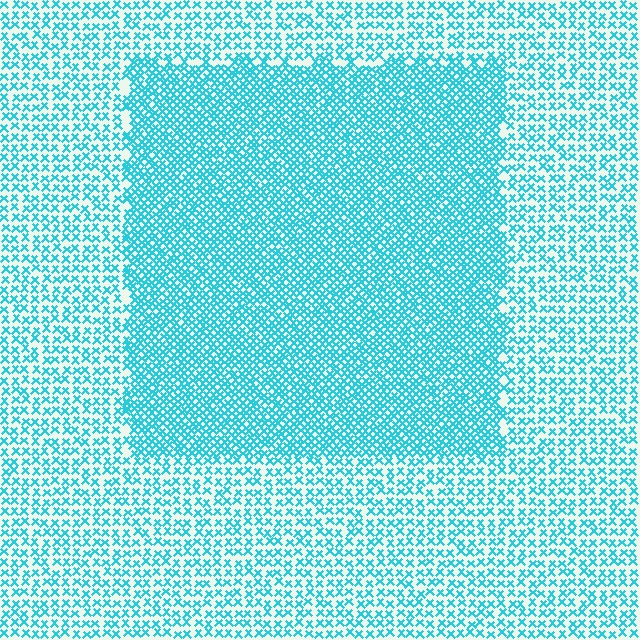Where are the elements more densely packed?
The elements are more densely packed inside the rectangle boundary.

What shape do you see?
I see a rectangle.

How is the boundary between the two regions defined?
The boundary is defined by a change in element density (approximately 2.0x ratio). All elements are the same color, size, and shape.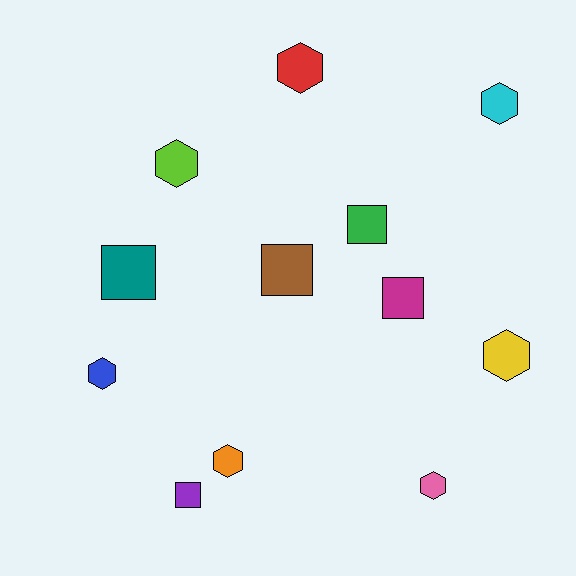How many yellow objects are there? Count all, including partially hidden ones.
There is 1 yellow object.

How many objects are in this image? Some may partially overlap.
There are 12 objects.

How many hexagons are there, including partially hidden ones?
There are 7 hexagons.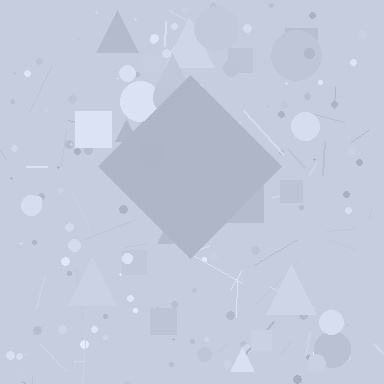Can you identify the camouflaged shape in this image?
The camouflaged shape is a diamond.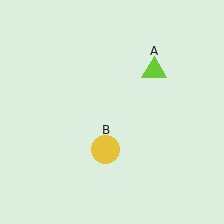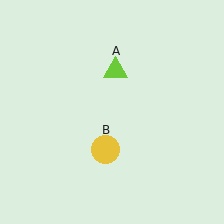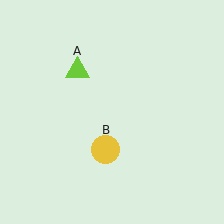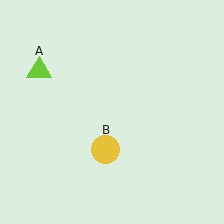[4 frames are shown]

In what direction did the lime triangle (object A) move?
The lime triangle (object A) moved left.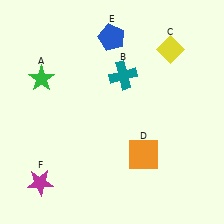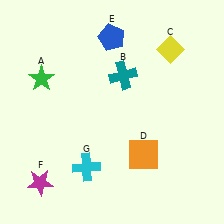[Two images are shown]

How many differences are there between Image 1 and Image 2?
There is 1 difference between the two images.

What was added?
A cyan cross (G) was added in Image 2.